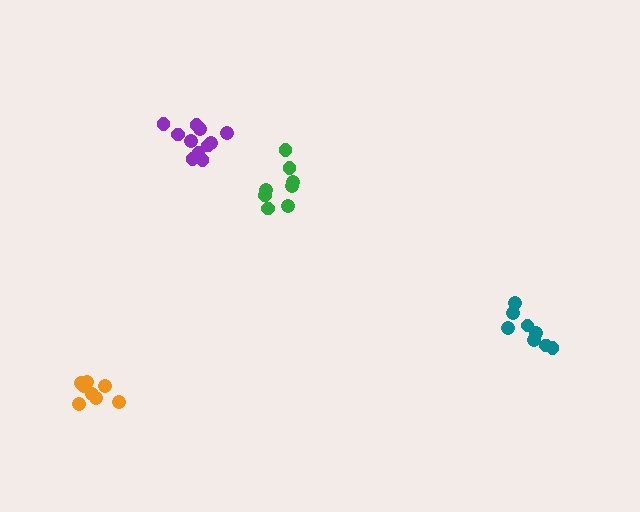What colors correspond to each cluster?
The clusters are colored: orange, teal, purple, green.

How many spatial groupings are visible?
There are 4 spatial groupings.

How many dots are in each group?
Group 1: 8 dots, Group 2: 8 dots, Group 3: 11 dots, Group 4: 8 dots (35 total).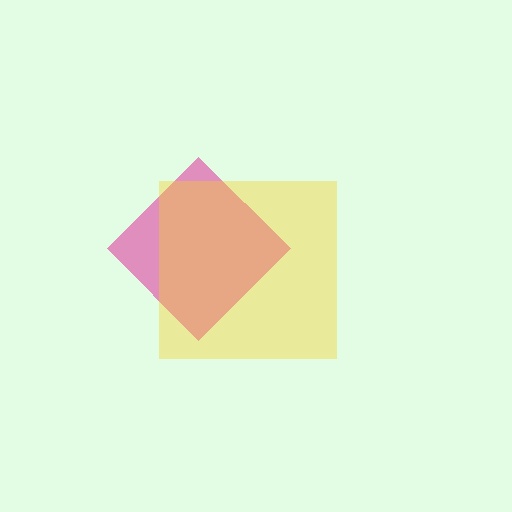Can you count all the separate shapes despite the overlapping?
Yes, there are 2 separate shapes.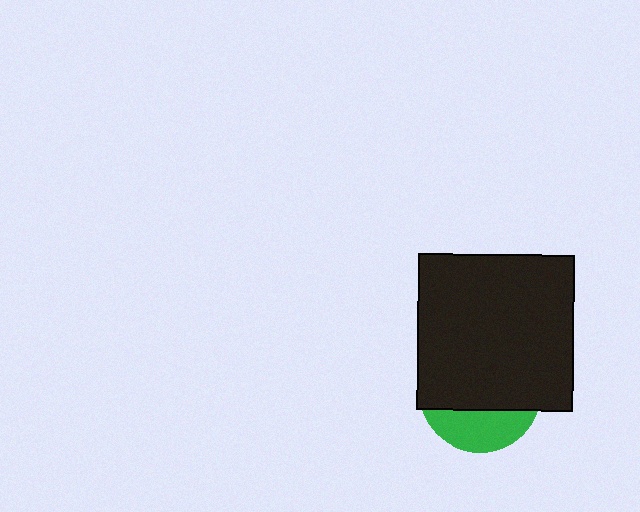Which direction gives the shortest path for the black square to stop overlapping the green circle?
Moving up gives the shortest separation.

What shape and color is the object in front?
The object in front is a black square.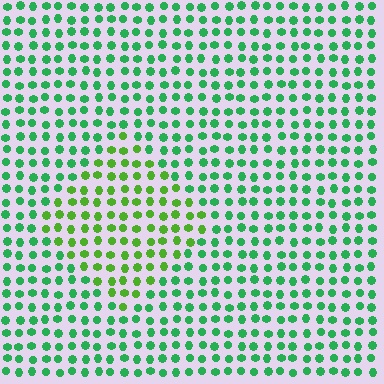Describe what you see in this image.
The image is filled with small green elements in a uniform arrangement. A diamond-shaped region is visible where the elements are tinted to a slightly different hue, forming a subtle color boundary.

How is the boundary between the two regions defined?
The boundary is defined purely by a slight shift in hue (about 36 degrees). Spacing, size, and orientation are identical on both sides.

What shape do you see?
I see a diamond.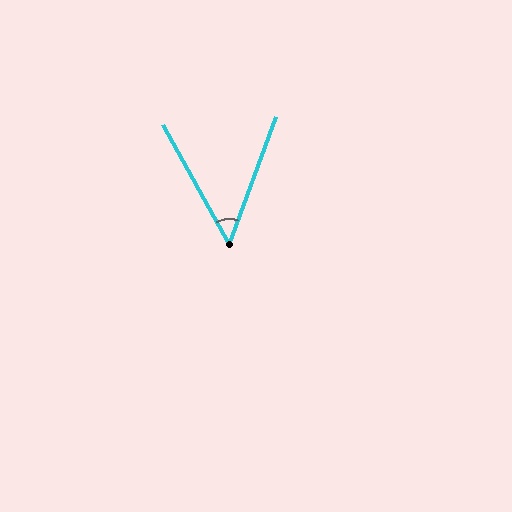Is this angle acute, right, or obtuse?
It is acute.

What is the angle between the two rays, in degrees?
Approximately 50 degrees.